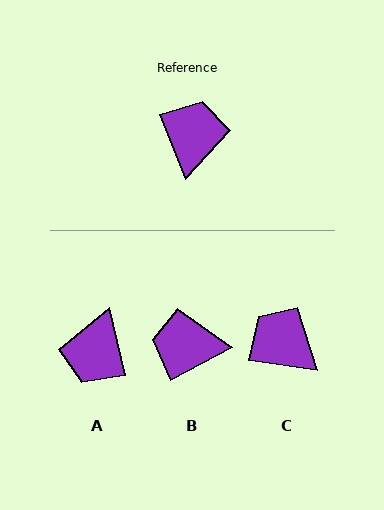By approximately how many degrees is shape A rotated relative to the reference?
Approximately 171 degrees counter-clockwise.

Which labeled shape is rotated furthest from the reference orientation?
A, about 171 degrees away.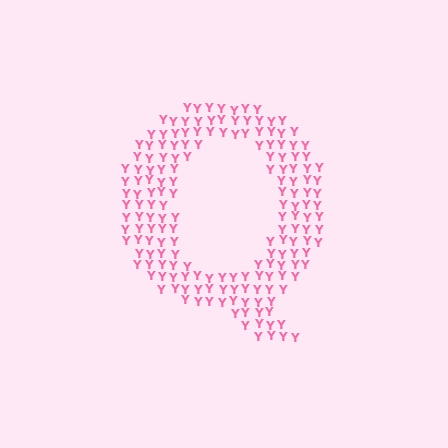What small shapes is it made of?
It is made of small letter Y's.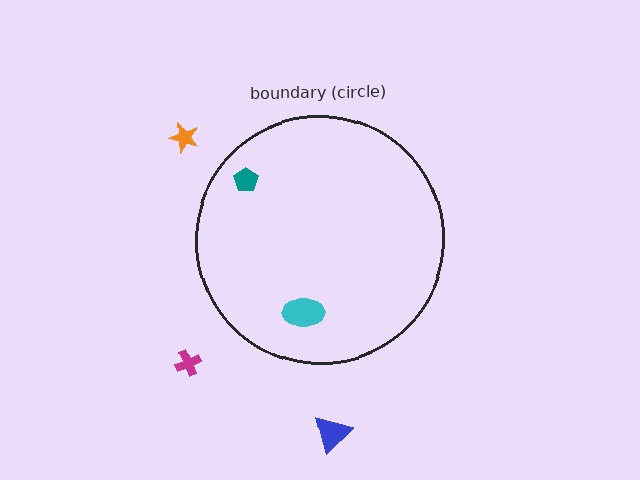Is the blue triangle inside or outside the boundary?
Outside.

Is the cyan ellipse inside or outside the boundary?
Inside.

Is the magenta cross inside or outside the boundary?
Outside.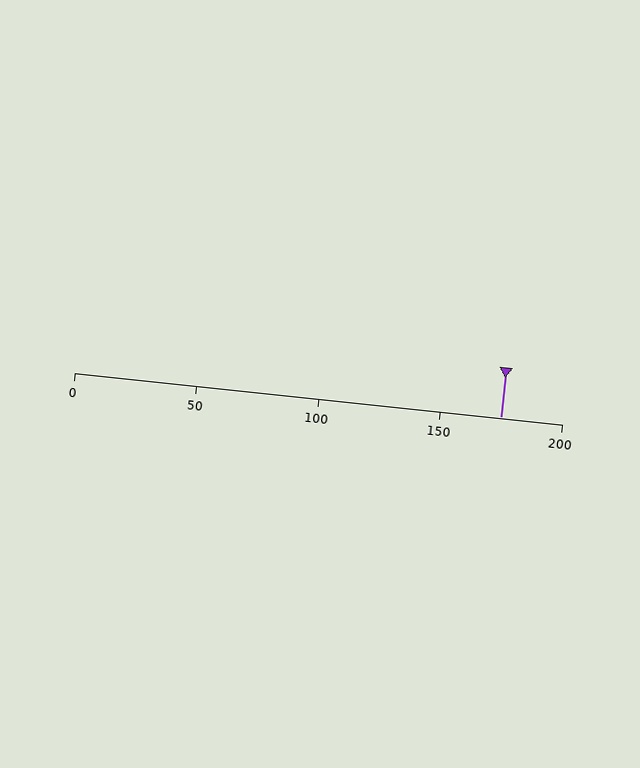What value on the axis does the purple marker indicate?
The marker indicates approximately 175.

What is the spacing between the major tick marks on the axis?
The major ticks are spaced 50 apart.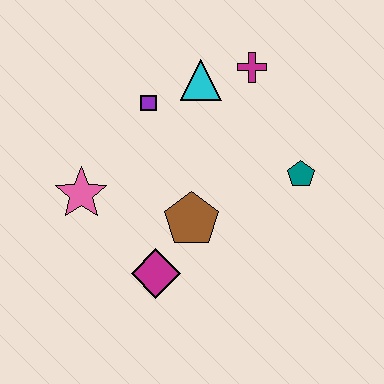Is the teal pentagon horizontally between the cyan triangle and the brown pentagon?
No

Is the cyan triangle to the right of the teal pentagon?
No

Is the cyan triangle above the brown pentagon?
Yes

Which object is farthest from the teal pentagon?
The pink star is farthest from the teal pentagon.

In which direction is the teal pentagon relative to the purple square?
The teal pentagon is to the right of the purple square.